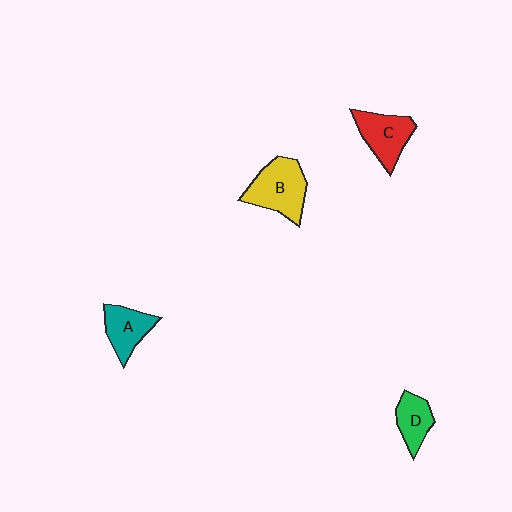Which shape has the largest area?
Shape B (yellow).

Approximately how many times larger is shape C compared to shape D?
Approximately 1.4 times.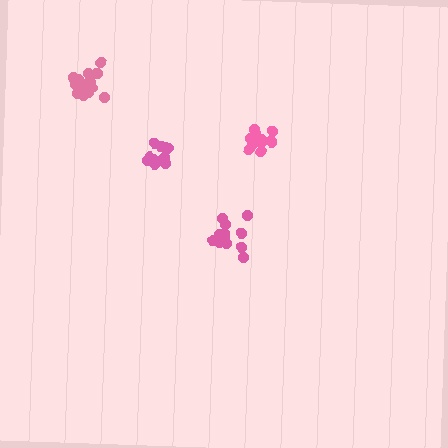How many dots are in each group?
Group 1: 13 dots, Group 2: 13 dots, Group 3: 17 dots, Group 4: 14 dots (57 total).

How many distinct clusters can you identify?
There are 4 distinct clusters.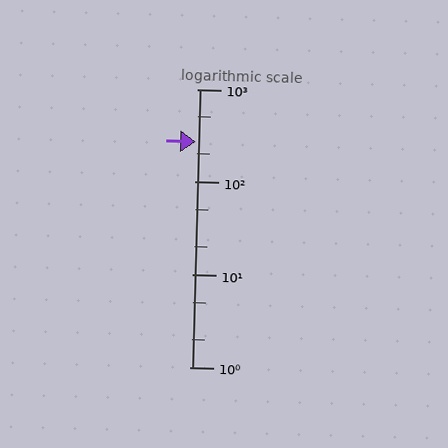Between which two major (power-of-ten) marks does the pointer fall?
The pointer is between 100 and 1000.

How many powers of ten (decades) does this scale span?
The scale spans 3 decades, from 1 to 1000.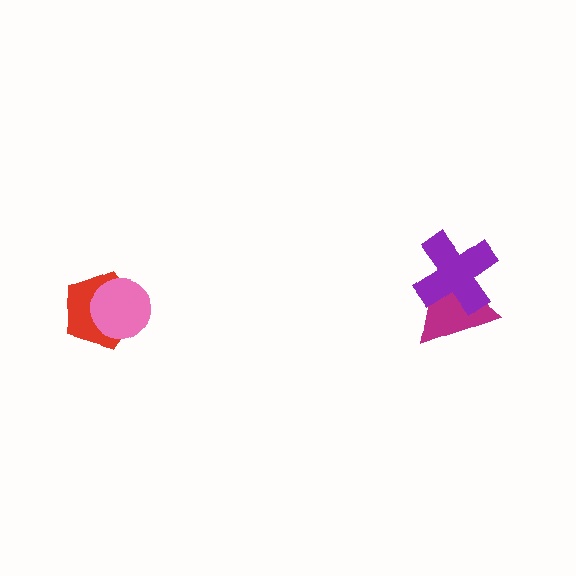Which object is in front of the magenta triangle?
The purple cross is in front of the magenta triangle.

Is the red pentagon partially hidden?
Yes, it is partially covered by another shape.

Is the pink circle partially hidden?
No, no other shape covers it.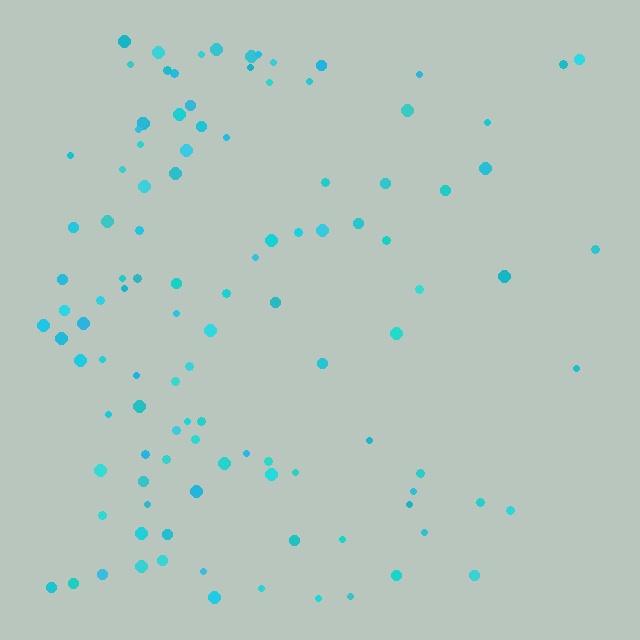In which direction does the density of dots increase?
From right to left, with the left side densest.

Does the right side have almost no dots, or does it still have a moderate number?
Still a moderate number, just noticeably fewer than the left.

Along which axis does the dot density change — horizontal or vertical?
Horizontal.